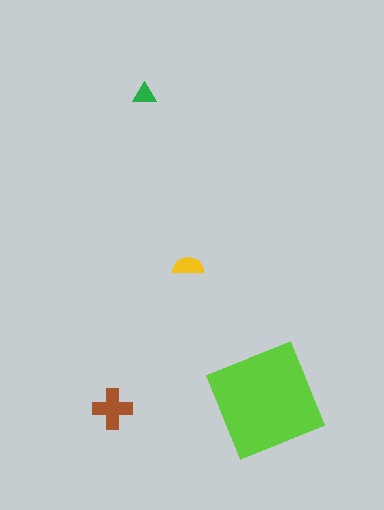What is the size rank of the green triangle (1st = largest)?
4th.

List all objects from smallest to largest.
The green triangle, the yellow semicircle, the brown cross, the lime diamond.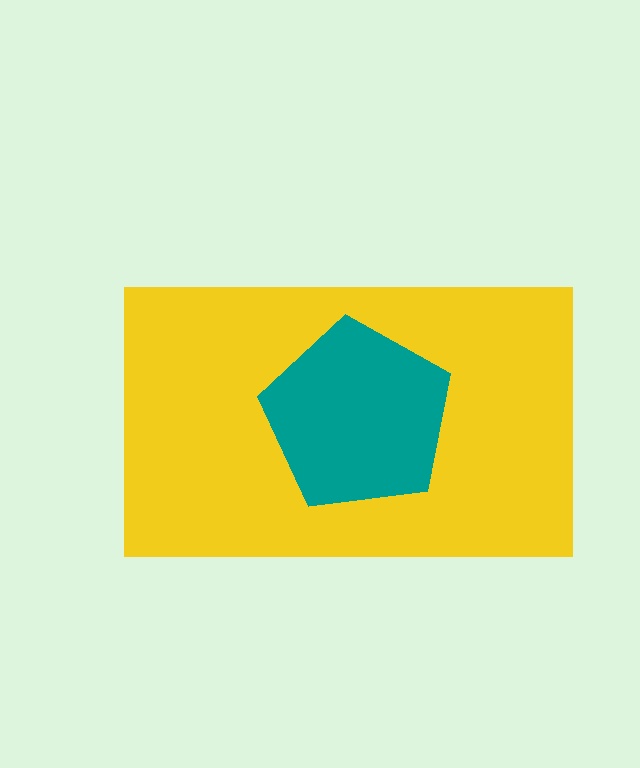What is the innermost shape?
The teal pentagon.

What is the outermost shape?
The yellow rectangle.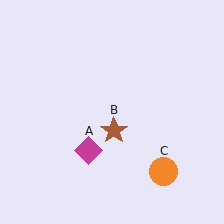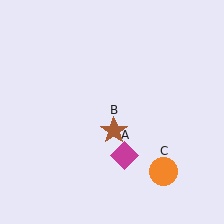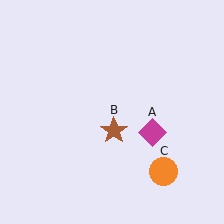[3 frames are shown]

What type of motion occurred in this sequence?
The magenta diamond (object A) rotated counterclockwise around the center of the scene.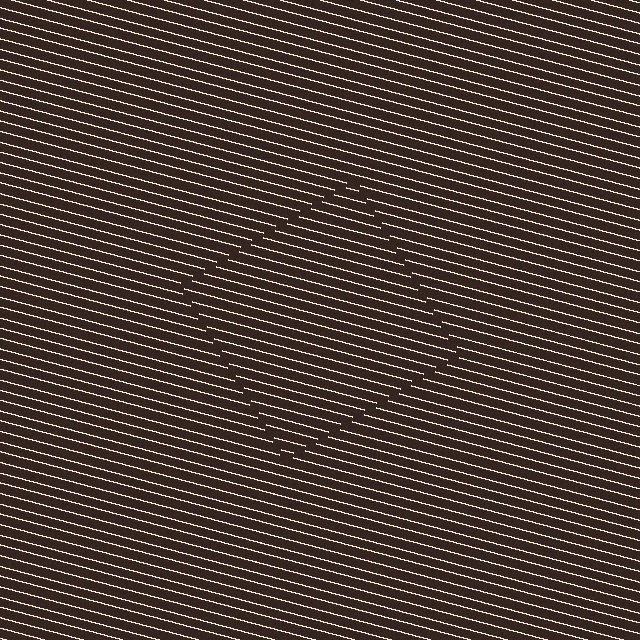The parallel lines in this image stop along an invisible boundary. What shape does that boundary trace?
An illusory square. The interior of the shape contains the same grating, shifted by half a period — the contour is defined by the phase discontinuity where line-ends from the inner and outer gratings abut.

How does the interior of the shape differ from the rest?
The interior of the shape contains the same grating, shifted by half a period — the contour is defined by the phase discontinuity where line-ends from the inner and outer gratings abut.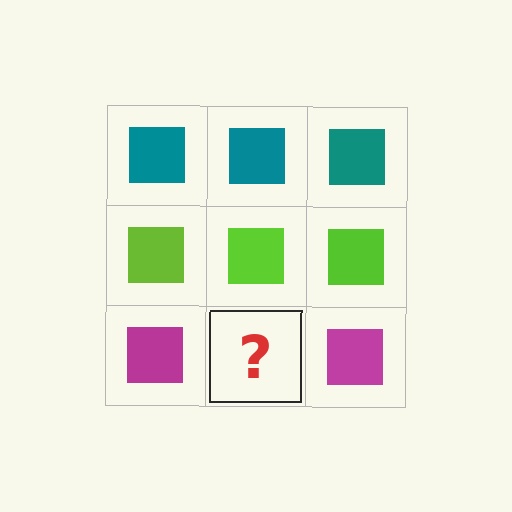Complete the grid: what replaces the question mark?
The question mark should be replaced with a magenta square.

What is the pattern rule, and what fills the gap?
The rule is that each row has a consistent color. The gap should be filled with a magenta square.